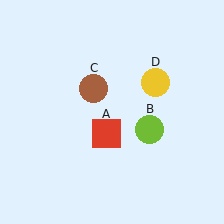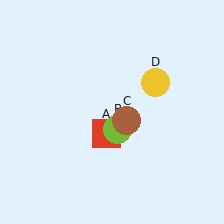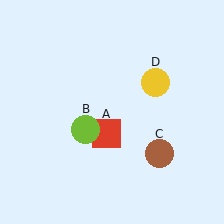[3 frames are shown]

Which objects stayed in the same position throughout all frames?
Red square (object A) and yellow circle (object D) remained stationary.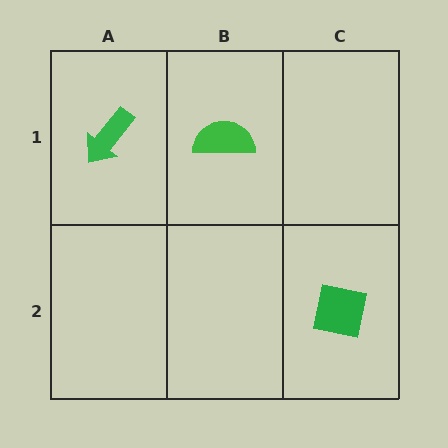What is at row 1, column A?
A green arrow.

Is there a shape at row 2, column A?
No, that cell is empty.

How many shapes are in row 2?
1 shape.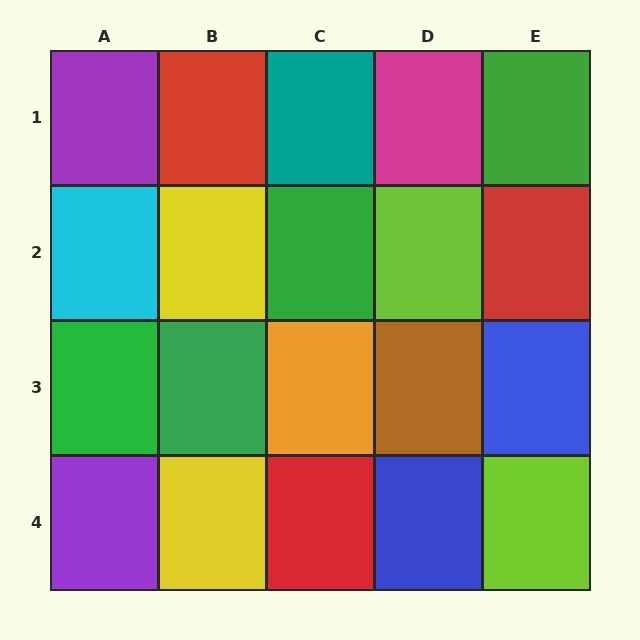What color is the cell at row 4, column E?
Lime.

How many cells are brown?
1 cell is brown.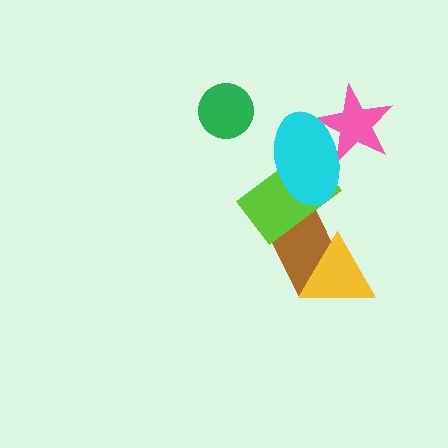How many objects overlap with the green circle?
0 objects overlap with the green circle.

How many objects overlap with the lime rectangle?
2 objects overlap with the lime rectangle.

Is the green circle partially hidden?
No, no other shape covers it.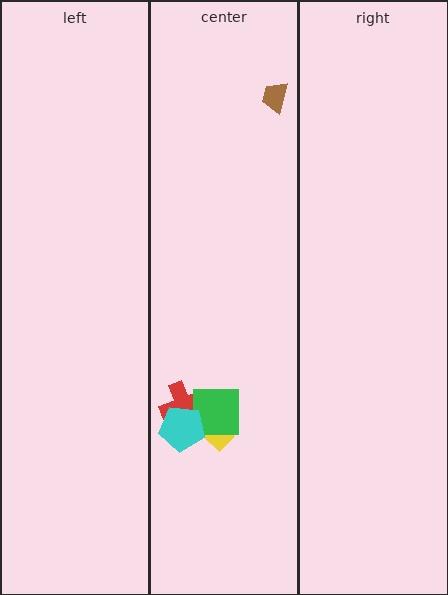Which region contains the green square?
The center region.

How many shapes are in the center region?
5.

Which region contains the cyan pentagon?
The center region.